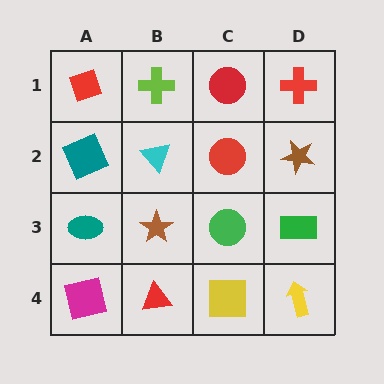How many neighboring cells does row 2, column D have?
3.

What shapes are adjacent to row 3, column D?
A brown star (row 2, column D), a yellow arrow (row 4, column D), a green circle (row 3, column C).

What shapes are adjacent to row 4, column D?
A green rectangle (row 3, column D), a yellow square (row 4, column C).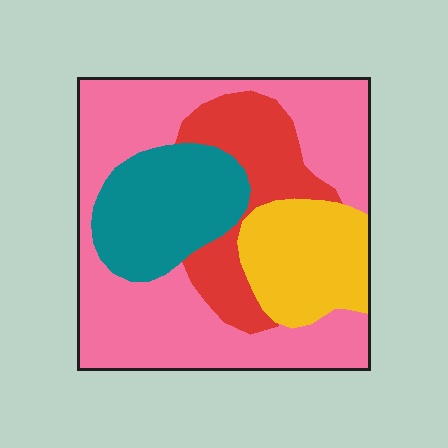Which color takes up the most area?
Pink, at roughly 50%.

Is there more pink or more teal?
Pink.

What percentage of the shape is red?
Red covers roughly 15% of the shape.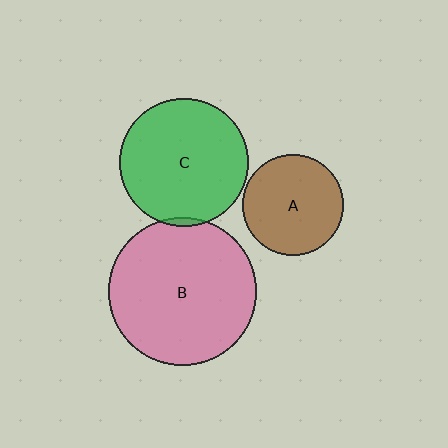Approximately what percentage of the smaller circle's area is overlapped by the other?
Approximately 5%.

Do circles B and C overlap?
Yes.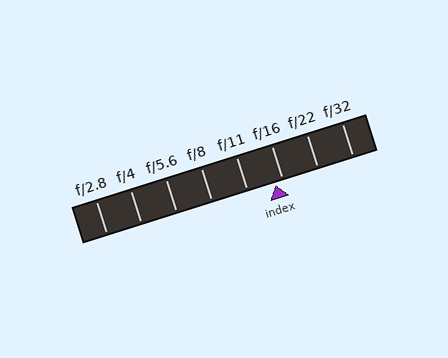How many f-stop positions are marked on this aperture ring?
There are 8 f-stop positions marked.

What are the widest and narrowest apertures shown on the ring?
The widest aperture shown is f/2.8 and the narrowest is f/32.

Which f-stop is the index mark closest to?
The index mark is closest to f/16.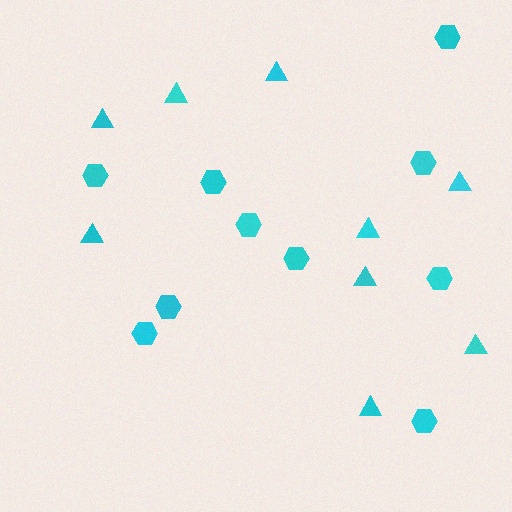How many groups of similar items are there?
There are 2 groups: one group of hexagons (10) and one group of triangles (9).